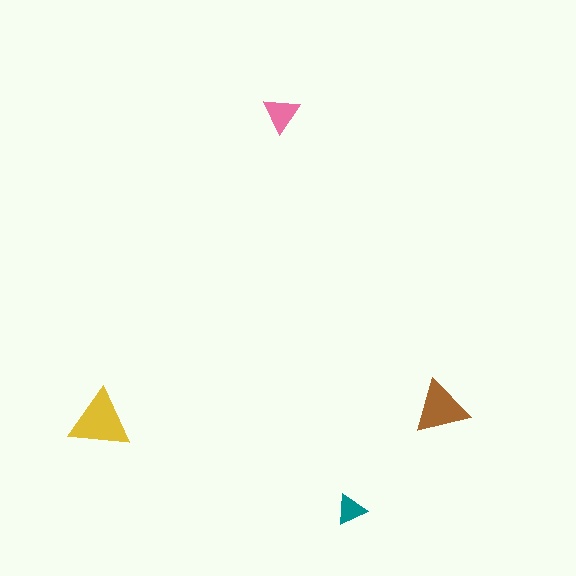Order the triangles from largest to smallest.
the yellow one, the brown one, the pink one, the teal one.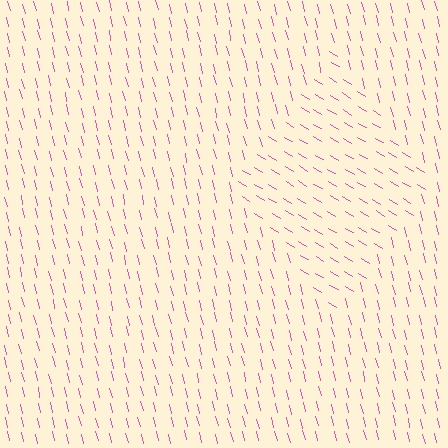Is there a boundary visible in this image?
Yes, there is a texture boundary formed by a change in line orientation.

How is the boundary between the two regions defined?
The boundary is defined purely by a change in line orientation (approximately 45 degrees difference). All lines are the same color and thickness.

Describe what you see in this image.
The image is filled with small pink line segments. A diamond region in the image has lines oriented differently from the surrounding lines, creating a visible texture boundary.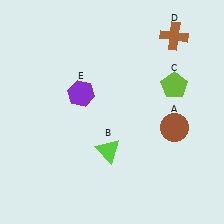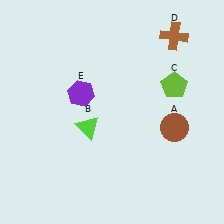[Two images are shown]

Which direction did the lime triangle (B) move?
The lime triangle (B) moved up.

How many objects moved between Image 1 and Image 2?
1 object moved between the two images.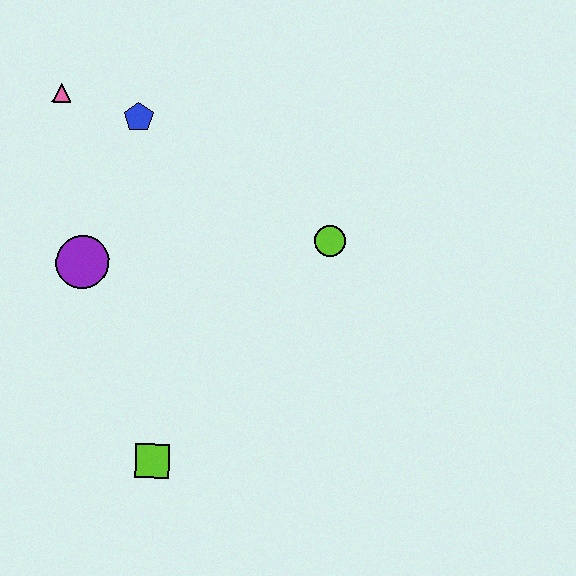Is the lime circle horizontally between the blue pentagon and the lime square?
No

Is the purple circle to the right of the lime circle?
No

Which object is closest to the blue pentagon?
The pink triangle is closest to the blue pentagon.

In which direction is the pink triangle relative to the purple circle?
The pink triangle is above the purple circle.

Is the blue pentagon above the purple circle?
Yes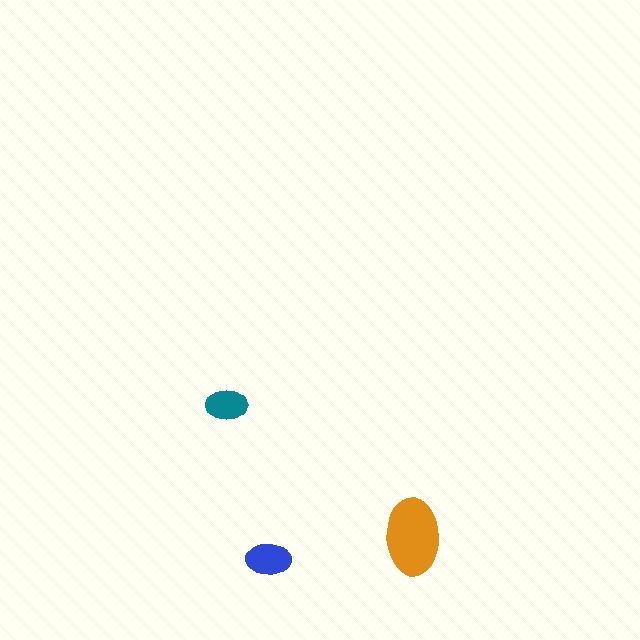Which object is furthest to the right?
The orange ellipse is rightmost.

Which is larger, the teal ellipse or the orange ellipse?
The orange one.